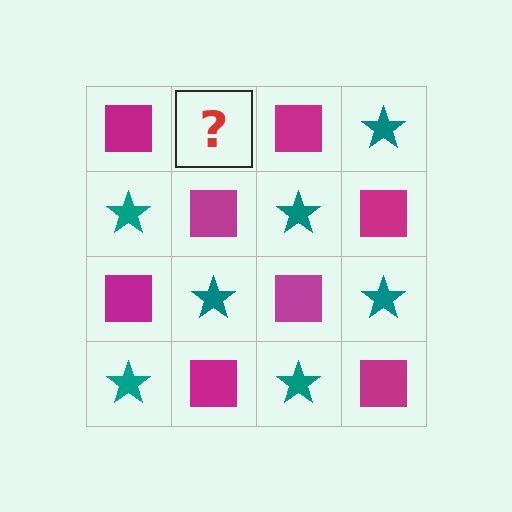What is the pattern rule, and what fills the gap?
The rule is that it alternates magenta square and teal star in a checkerboard pattern. The gap should be filled with a teal star.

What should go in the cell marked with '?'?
The missing cell should contain a teal star.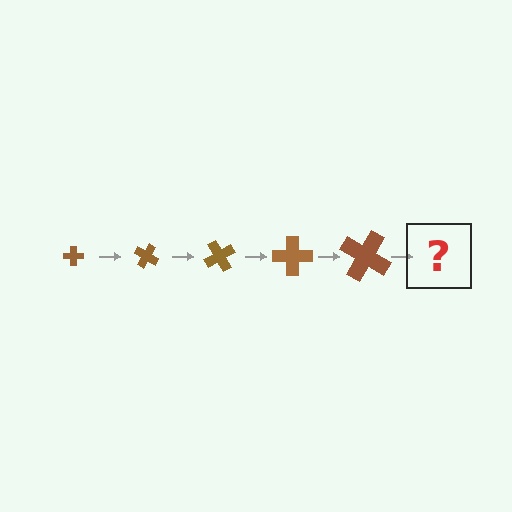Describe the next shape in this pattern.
It should be a cross, larger than the previous one and rotated 150 degrees from the start.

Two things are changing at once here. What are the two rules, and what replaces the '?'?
The two rules are that the cross grows larger each step and it rotates 30 degrees each step. The '?' should be a cross, larger than the previous one and rotated 150 degrees from the start.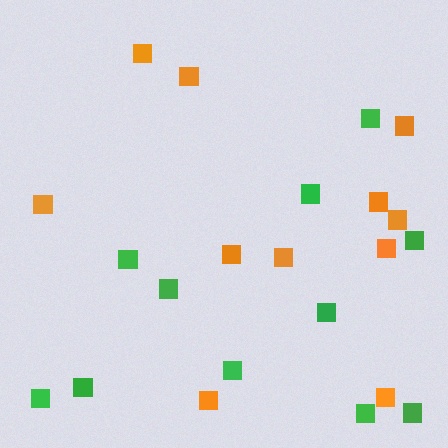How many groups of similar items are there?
There are 2 groups: one group of orange squares (11) and one group of green squares (11).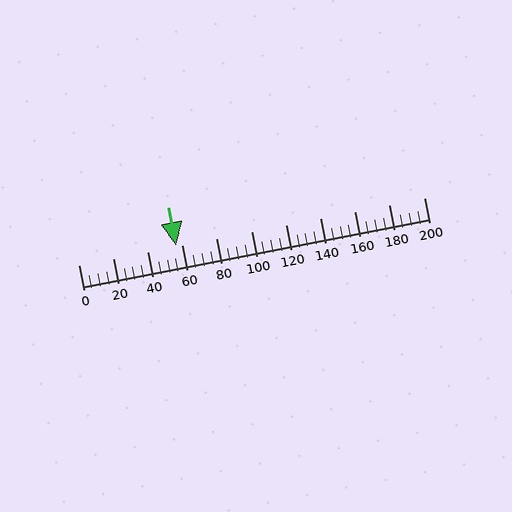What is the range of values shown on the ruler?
The ruler shows values from 0 to 200.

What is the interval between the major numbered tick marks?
The major tick marks are spaced 20 units apart.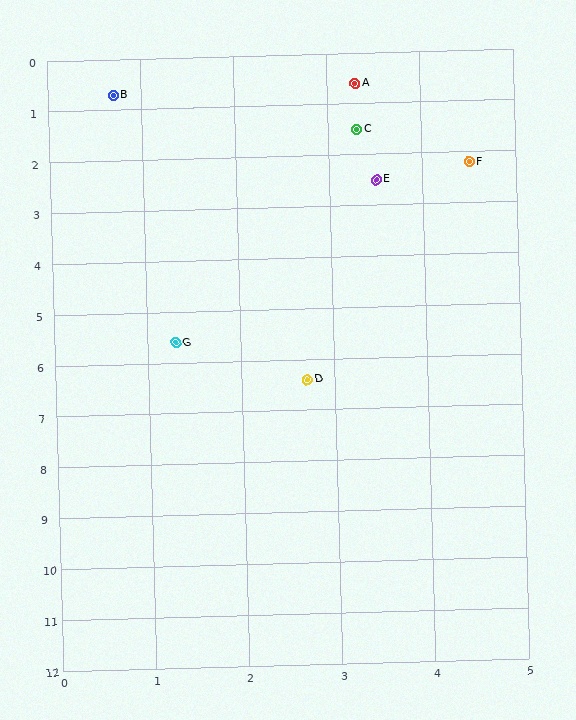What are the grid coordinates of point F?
Point F is at approximately (4.5, 2.2).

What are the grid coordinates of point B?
Point B is at approximately (0.7, 0.7).